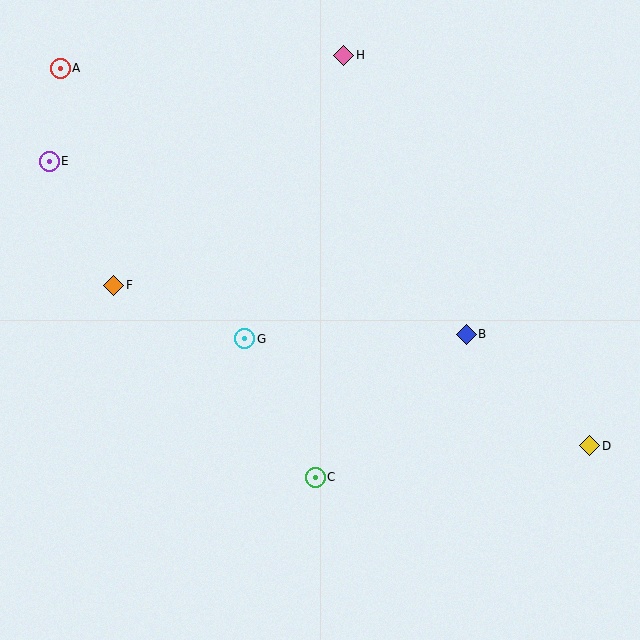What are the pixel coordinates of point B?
Point B is at (466, 334).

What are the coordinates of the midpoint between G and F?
The midpoint between G and F is at (179, 312).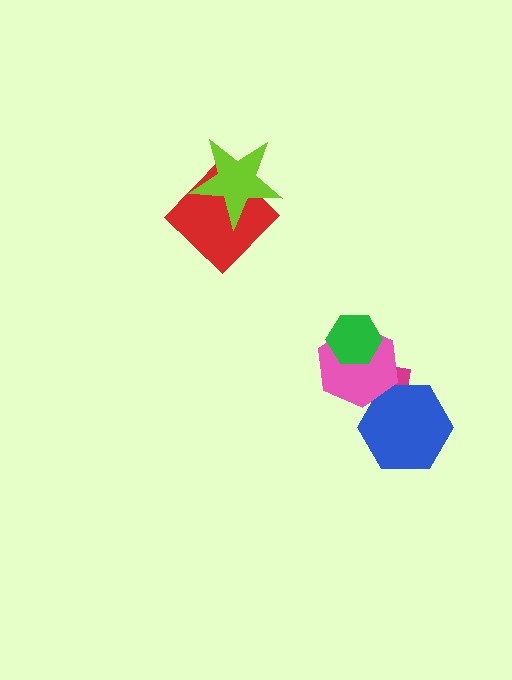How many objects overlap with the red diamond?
1 object overlaps with the red diamond.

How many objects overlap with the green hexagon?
1 object overlaps with the green hexagon.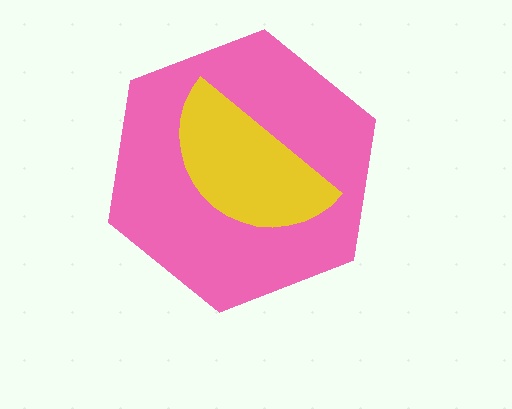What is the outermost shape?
The pink hexagon.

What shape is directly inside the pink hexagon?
The yellow semicircle.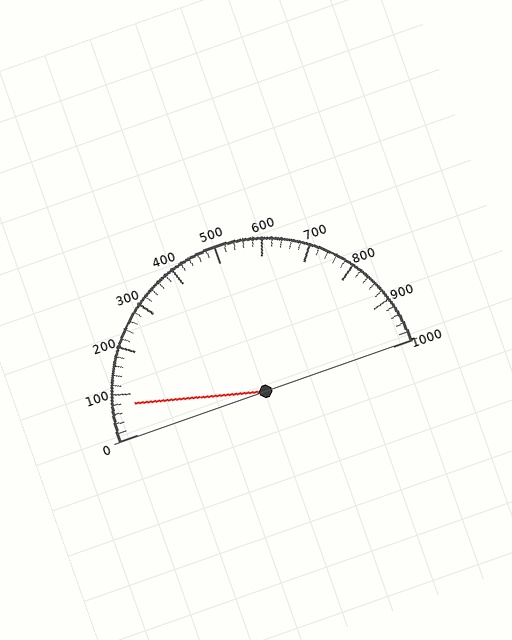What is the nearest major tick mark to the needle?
The nearest major tick mark is 100.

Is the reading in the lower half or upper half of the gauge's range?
The reading is in the lower half of the range (0 to 1000).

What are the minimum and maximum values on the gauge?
The gauge ranges from 0 to 1000.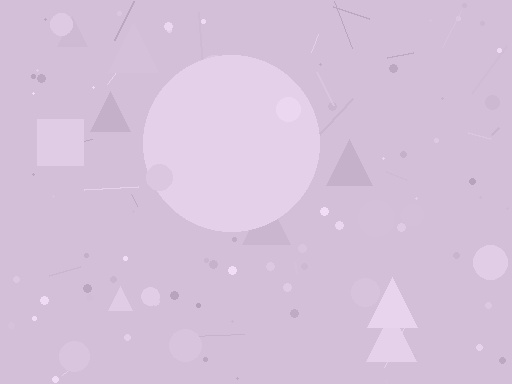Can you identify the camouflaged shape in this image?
The camouflaged shape is a circle.